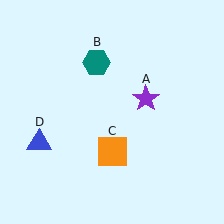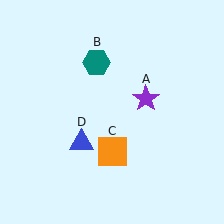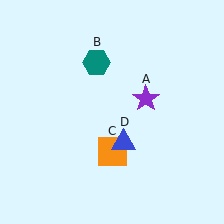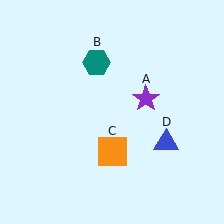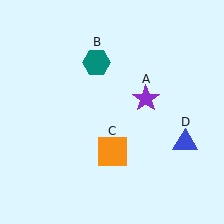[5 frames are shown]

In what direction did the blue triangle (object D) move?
The blue triangle (object D) moved right.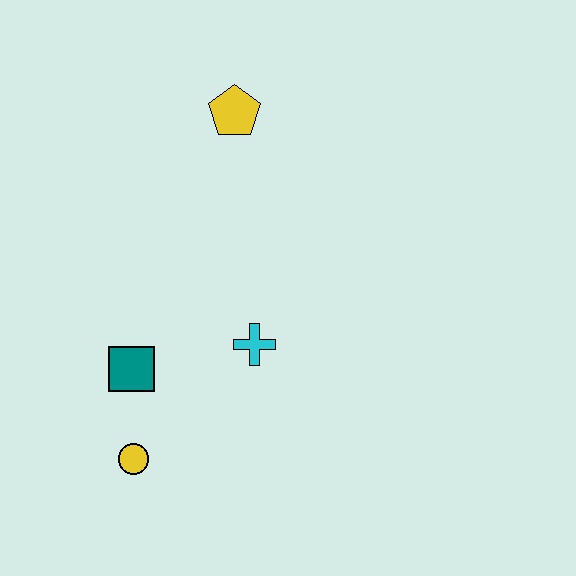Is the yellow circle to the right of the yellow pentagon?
No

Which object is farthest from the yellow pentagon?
The yellow circle is farthest from the yellow pentagon.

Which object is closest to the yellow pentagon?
The cyan cross is closest to the yellow pentagon.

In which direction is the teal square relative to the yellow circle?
The teal square is above the yellow circle.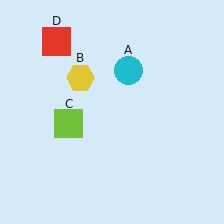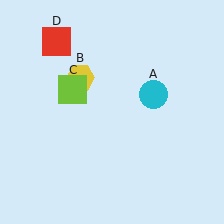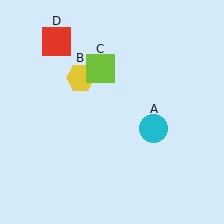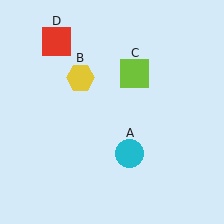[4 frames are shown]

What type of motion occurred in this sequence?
The cyan circle (object A), lime square (object C) rotated clockwise around the center of the scene.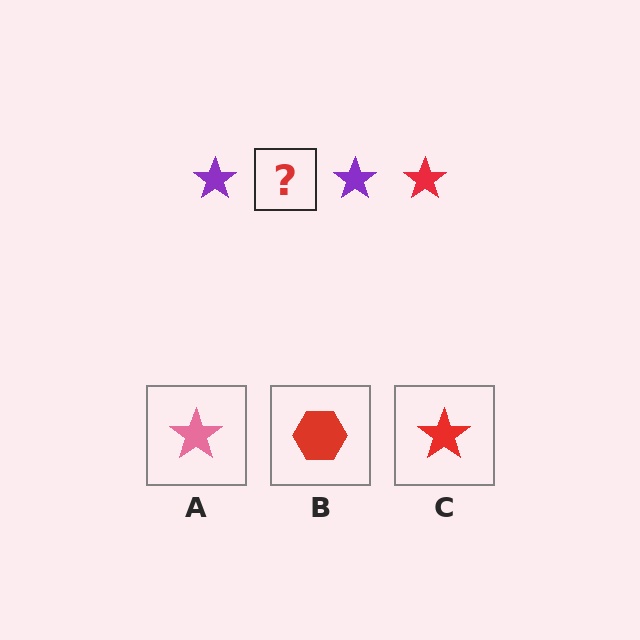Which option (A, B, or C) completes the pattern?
C.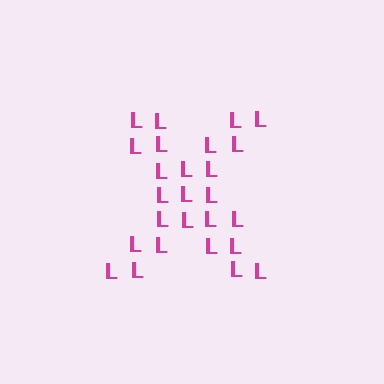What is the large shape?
The large shape is the letter X.